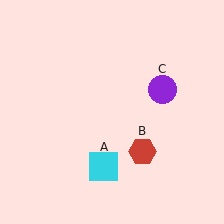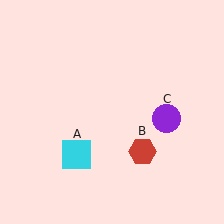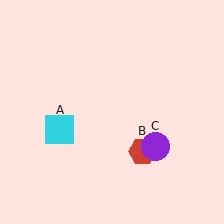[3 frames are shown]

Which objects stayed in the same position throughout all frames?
Red hexagon (object B) remained stationary.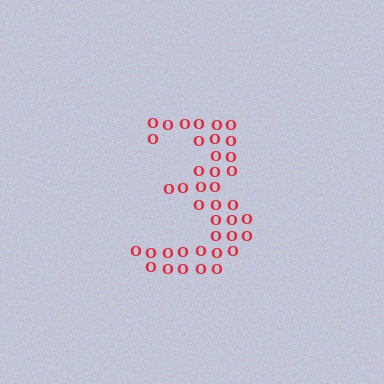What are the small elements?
The small elements are letter O's.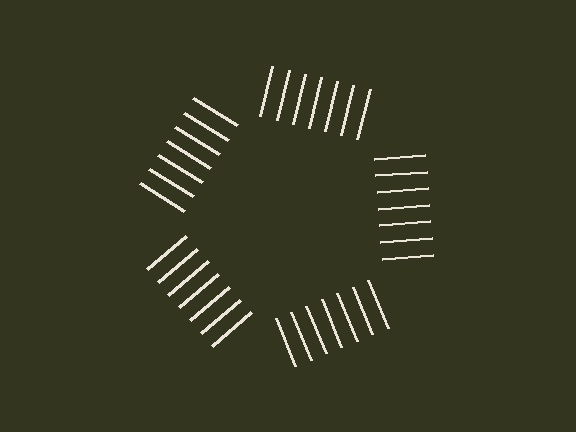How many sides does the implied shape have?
5 sides — the line-ends trace a pentagon.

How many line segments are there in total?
35 — 7 along each of the 5 edges.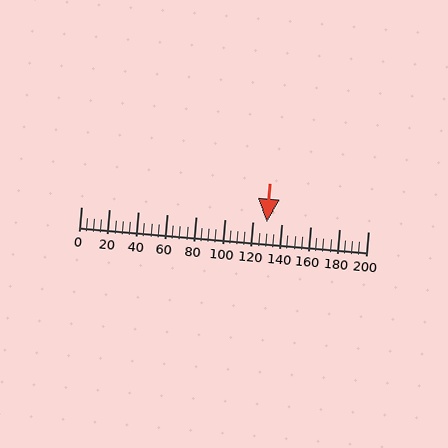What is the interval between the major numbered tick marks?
The major tick marks are spaced 20 units apart.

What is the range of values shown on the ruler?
The ruler shows values from 0 to 200.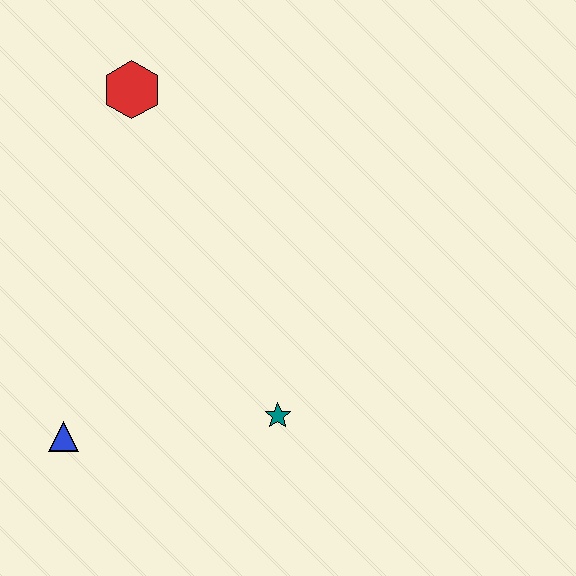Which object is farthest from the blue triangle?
The red hexagon is farthest from the blue triangle.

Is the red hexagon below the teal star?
No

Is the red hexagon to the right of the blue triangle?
Yes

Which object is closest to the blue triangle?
The teal star is closest to the blue triangle.